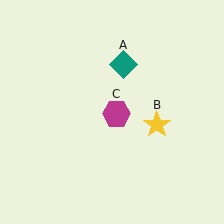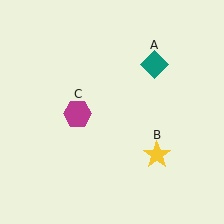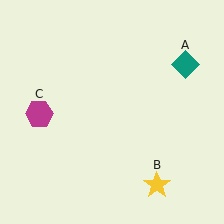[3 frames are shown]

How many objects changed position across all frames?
3 objects changed position: teal diamond (object A), yellow star (object B), magenta hexagon (object C).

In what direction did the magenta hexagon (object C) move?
The magenta hexagon (object C) moved left.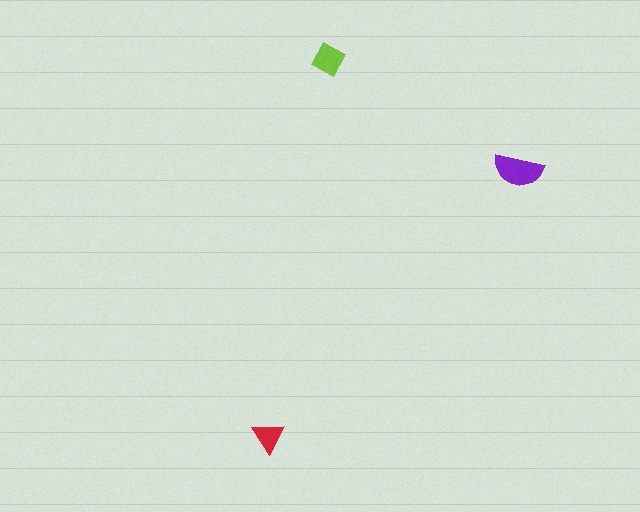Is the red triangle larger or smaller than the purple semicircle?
Smaller.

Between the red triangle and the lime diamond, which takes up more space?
The lime diamond.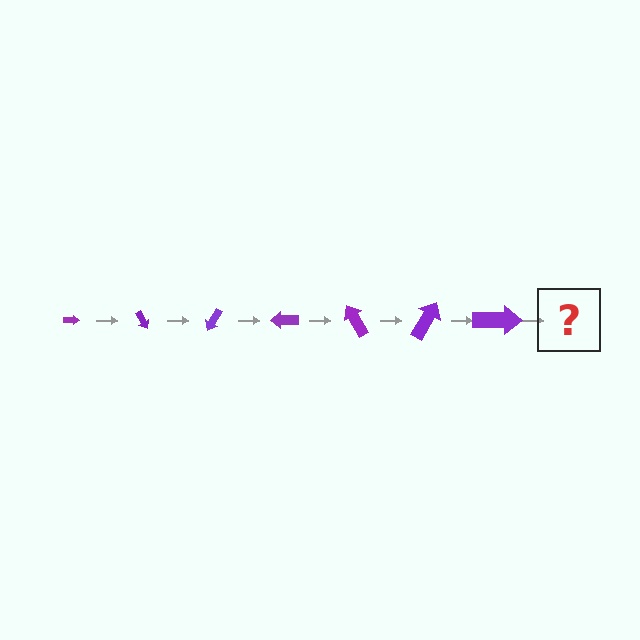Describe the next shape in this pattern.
It should be an arrow, larger than the previous one and rotated 420 degrees from the start.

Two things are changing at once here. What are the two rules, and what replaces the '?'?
The two rules are that the arrow grows larger each step and it rotates 60 degrees each step. The '?' should be an arrow, larger than the previous one and rotated 420 degrees from the start.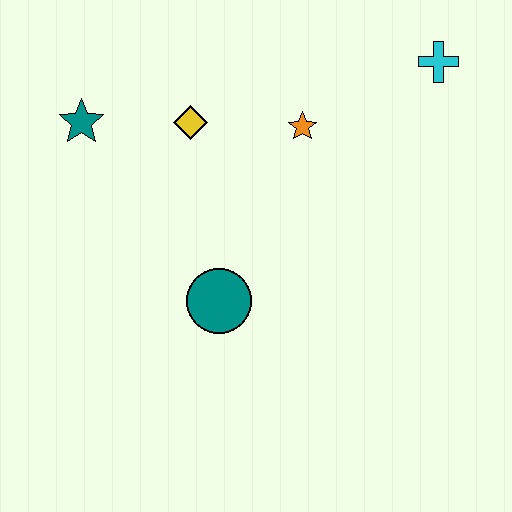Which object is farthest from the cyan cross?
The teal star is farthest from the cyan cross.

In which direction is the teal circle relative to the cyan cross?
The teal circle is below the cyan cross.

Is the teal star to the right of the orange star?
No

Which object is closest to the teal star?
The yellow diamond is closest to the teal star.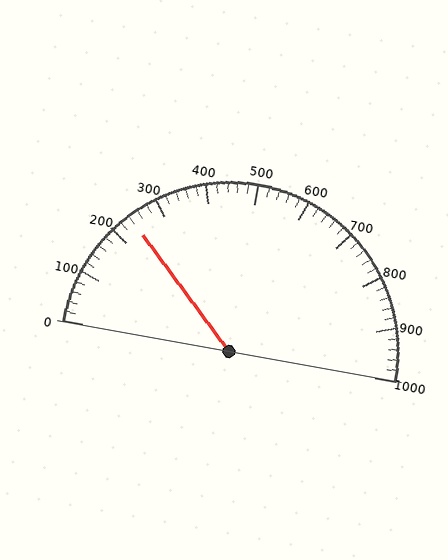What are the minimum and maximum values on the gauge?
The gauge ranges from 0 to 1000.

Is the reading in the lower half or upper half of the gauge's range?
The reading is in the lower half of the range (0 to 1000).